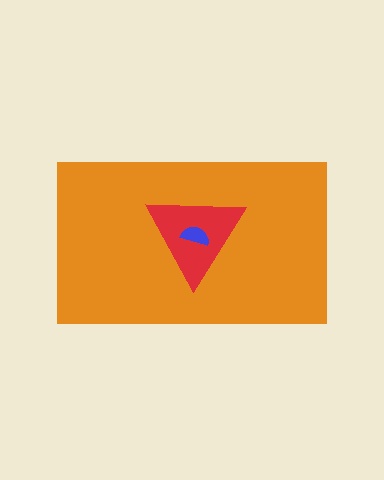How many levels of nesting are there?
3.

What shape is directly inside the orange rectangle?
The red triangle.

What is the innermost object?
The blue semicircle.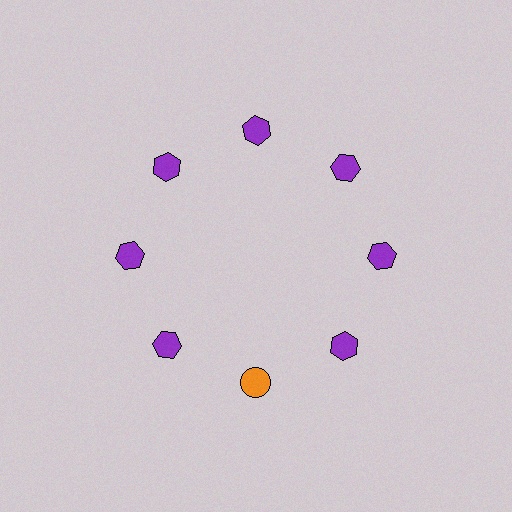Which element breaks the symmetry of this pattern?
The orange circle at roughly the 6 o'clock position breaks the symmetry. All other shapes are purple hexagons.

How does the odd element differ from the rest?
It differs in both color (orange instead of purple) and shape (circle instead of hexagon).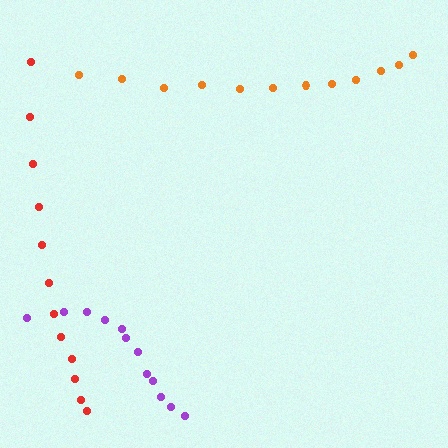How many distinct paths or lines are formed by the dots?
There are 3 distinct paths.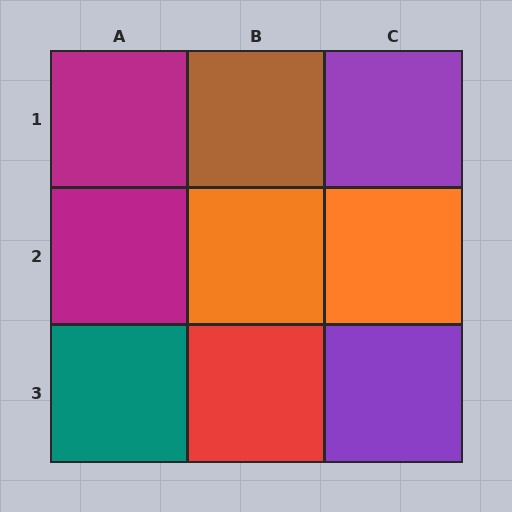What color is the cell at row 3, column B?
Red.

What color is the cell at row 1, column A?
Magenta.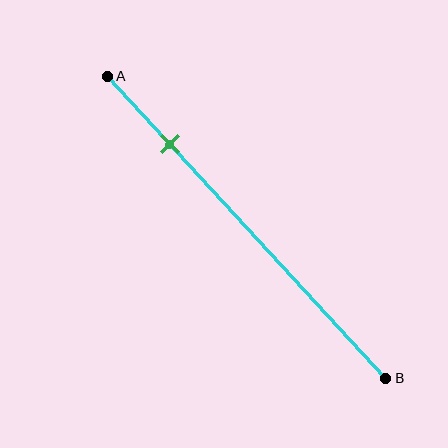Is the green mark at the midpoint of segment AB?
No, the mark is at about 20% from A, not at the 50% midpoint.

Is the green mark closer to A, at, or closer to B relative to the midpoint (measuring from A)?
The green mark is closer to point A than the midpoint of segment AB.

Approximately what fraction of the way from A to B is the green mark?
The green mark is approximately 20% of the way from A to B.